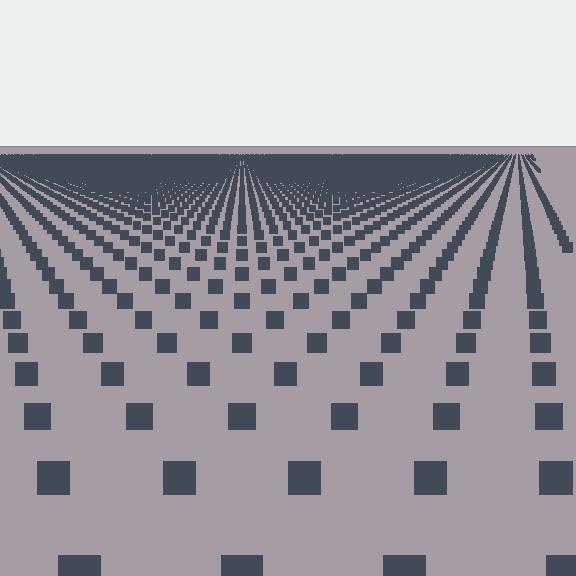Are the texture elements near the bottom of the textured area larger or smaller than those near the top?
Larger. Near the bottom, elements are closer to the viewer and appear at a bigger on-screen size.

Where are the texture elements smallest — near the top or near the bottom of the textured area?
Near the top.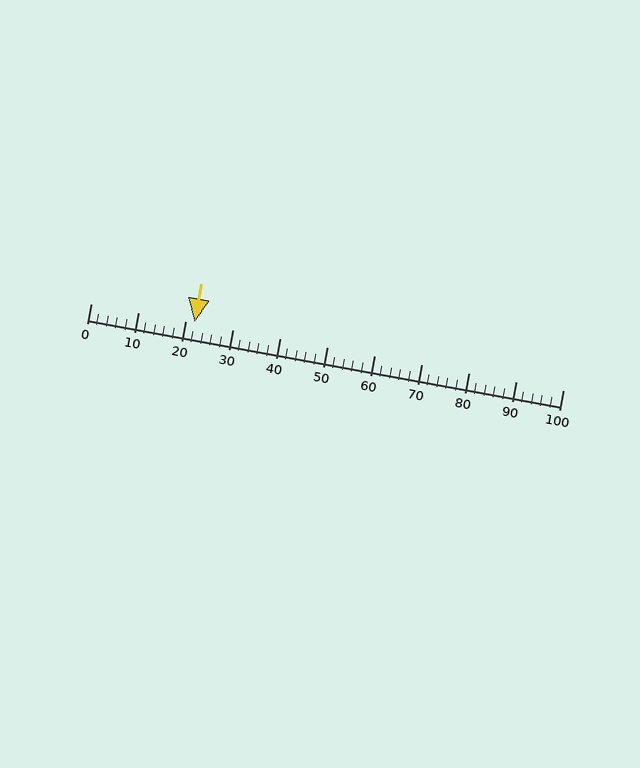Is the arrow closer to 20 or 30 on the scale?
The arrow is closer to 20.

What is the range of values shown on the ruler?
The ruler shows values from 0 to 100.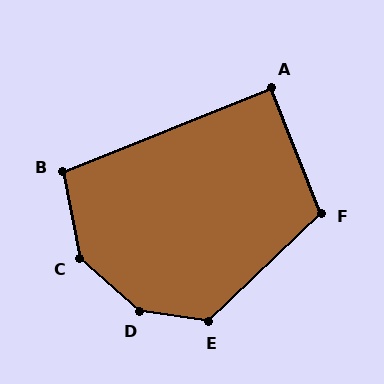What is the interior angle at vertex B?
Approximately 101 degrees (obtuse).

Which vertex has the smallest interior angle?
A, at approximately 90 degrees.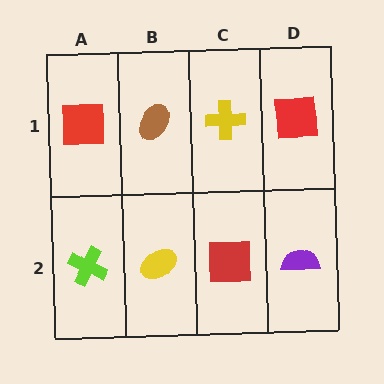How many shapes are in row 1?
4 shapes.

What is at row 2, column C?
A red square.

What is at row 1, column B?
A brown ellipse.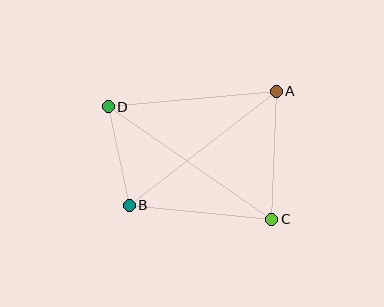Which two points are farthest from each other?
Points C and D are farthest from each other.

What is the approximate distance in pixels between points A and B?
The distance between A and B is approximately 186 pixels.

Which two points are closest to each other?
Points B and D are closest to each other.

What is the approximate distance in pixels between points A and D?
The distance between A and D is approximately 169 pixels.